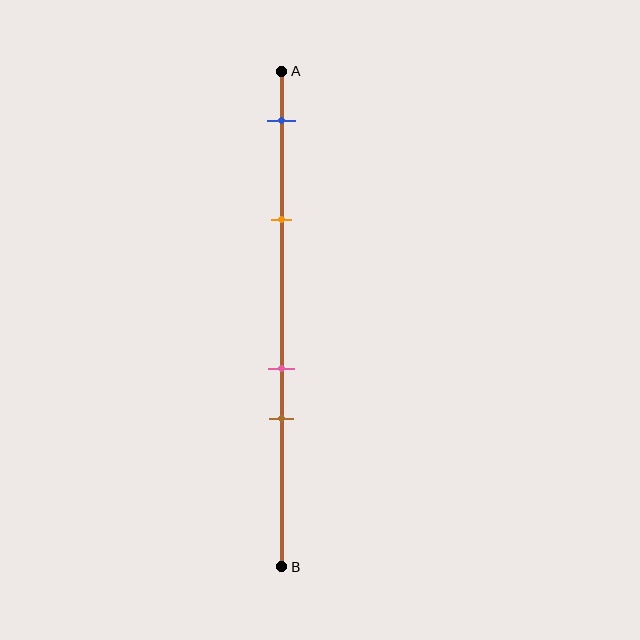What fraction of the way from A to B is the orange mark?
The orange mark is approximately 30% (0.3) of the way from A to B.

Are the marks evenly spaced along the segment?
No, the marks are not evenly spaced.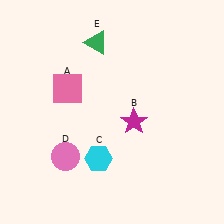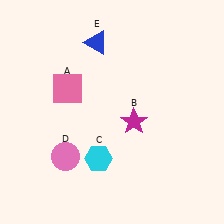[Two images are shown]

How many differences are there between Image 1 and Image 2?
There is 1 difference between the two images.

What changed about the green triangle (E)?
In Image 1, E is green. In Image 2, it changed to blue.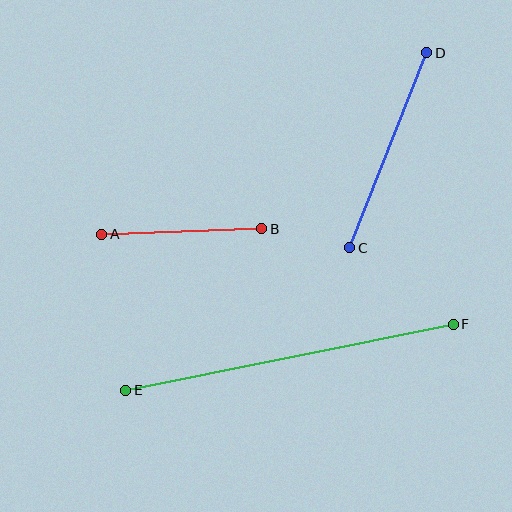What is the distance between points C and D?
The distance is approximately 210 pixels.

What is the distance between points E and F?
The distance is approximately 334 pixels.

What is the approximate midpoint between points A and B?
The midpoint is at approximately (182, 232) pixels.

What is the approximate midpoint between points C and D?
The midpoint is at approximately (388, 150) pixels.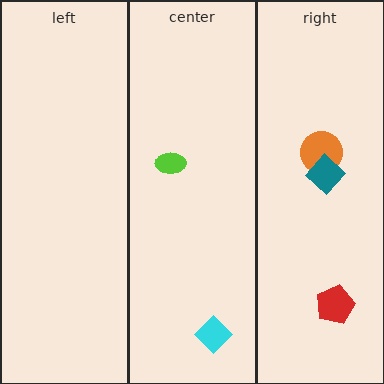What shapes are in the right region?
The orange circle, the red pentagon, the teal diamond.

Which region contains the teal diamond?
The right region.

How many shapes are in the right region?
3.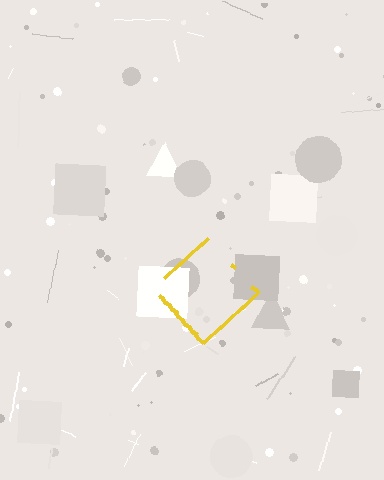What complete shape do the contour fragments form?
The contour fragments form a diamond.